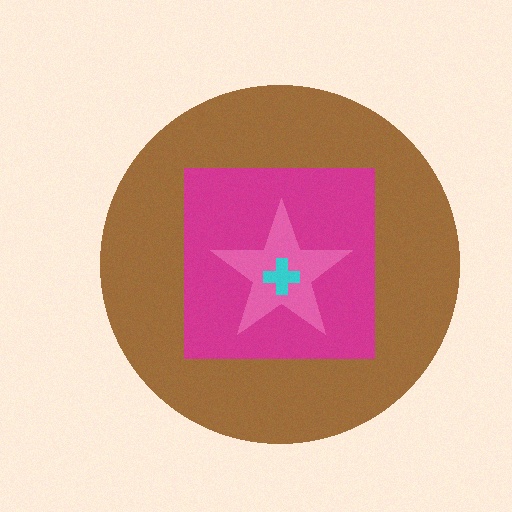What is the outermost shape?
The brown circle.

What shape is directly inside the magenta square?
The pink star.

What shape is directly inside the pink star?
The cyan cross.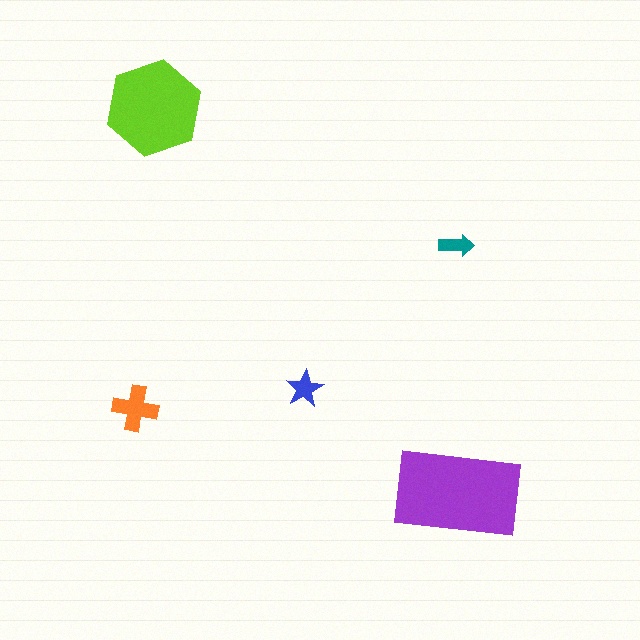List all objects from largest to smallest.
The purple rectangle, the lime hexagon, the orange cross, the blue star, the teal arrow.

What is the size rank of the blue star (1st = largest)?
4th.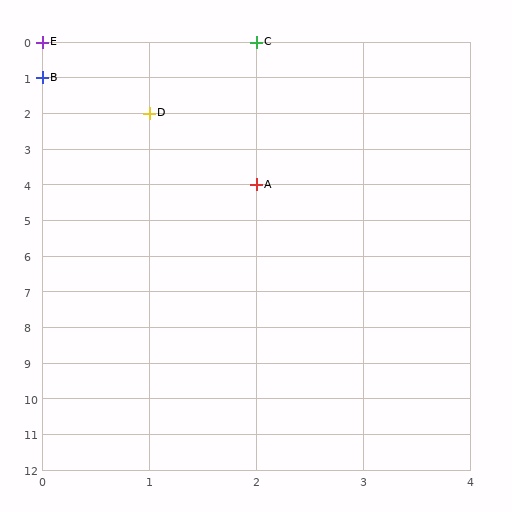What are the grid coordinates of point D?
Point D is at grid coordinates (1, 2).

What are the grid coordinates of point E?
Point E is at grid coordinates (0, 0).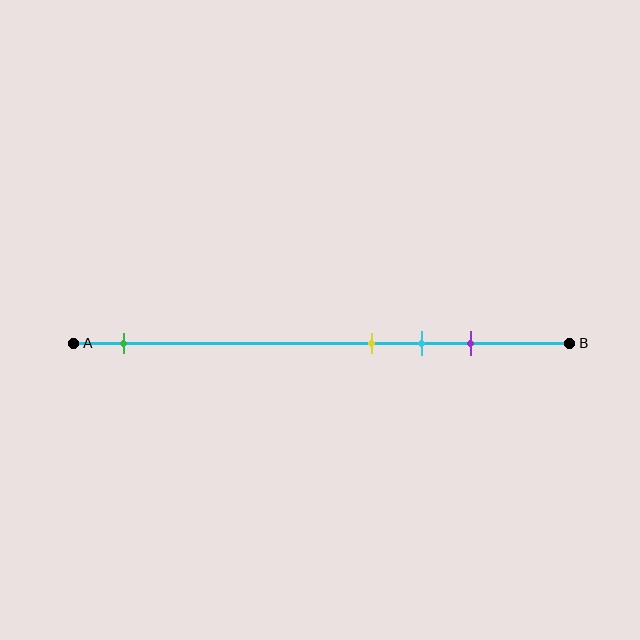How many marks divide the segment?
There are 4 marks dividing the segment.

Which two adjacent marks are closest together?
The yellow and cyan marks are the closest adjacent pair.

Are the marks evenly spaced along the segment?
No, the marks are not evenly spaced.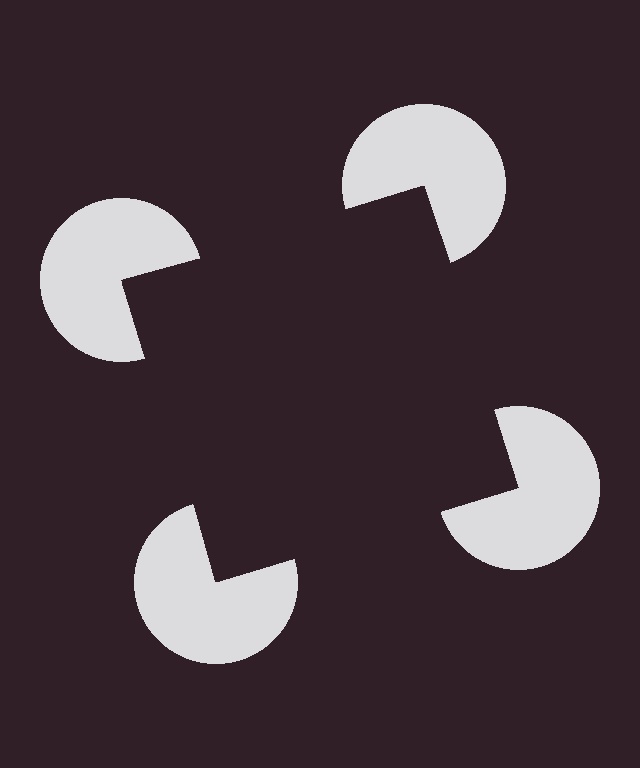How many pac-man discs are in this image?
There are 4 — one at each vertex of the illusory square.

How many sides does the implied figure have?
4 sides.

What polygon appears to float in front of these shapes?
An illusory square — its edges are inferred from the aligned wedge cuts in the pac-man discs, not physically drawn.